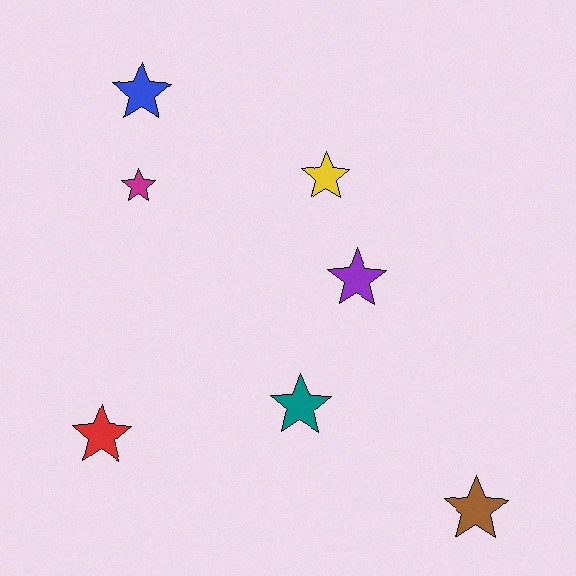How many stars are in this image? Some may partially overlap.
There are 7 stars.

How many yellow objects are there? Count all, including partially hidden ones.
There is 1 yellow object.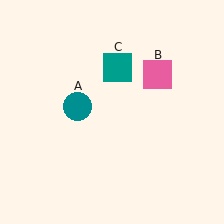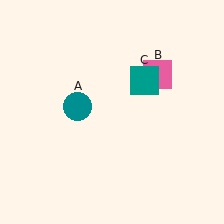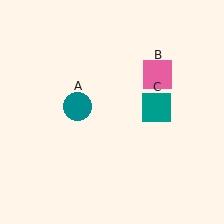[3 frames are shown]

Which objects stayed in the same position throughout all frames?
Teal circle (object A) and pink square (object B) remained stationary.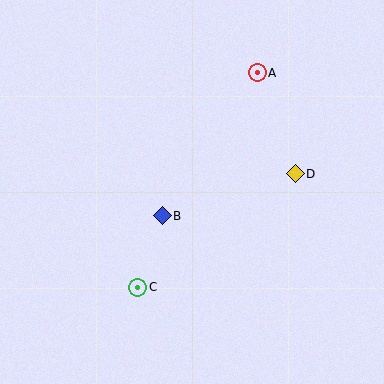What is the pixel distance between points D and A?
The distance between D and A is 108 pixels.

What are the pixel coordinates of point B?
Point B is at (162, 216).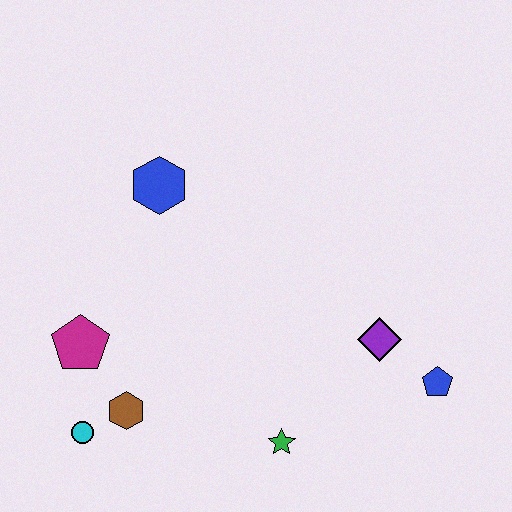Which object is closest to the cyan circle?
The brown hexagon is closest to the cyan circle.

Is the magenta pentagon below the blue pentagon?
No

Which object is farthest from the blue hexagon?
The blue pentagon is farthest from the blue hexagon.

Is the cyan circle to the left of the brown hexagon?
Yes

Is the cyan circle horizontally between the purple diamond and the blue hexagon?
No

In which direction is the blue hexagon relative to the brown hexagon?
The blue hexagon is above the brown hexagon.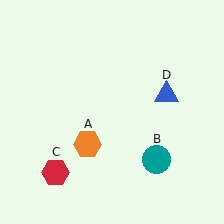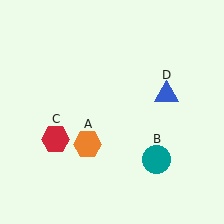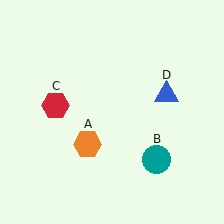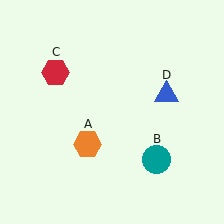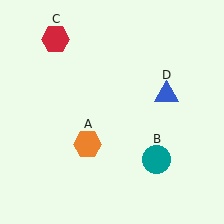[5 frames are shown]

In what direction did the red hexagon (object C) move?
The red hexagon (object C) moved up.